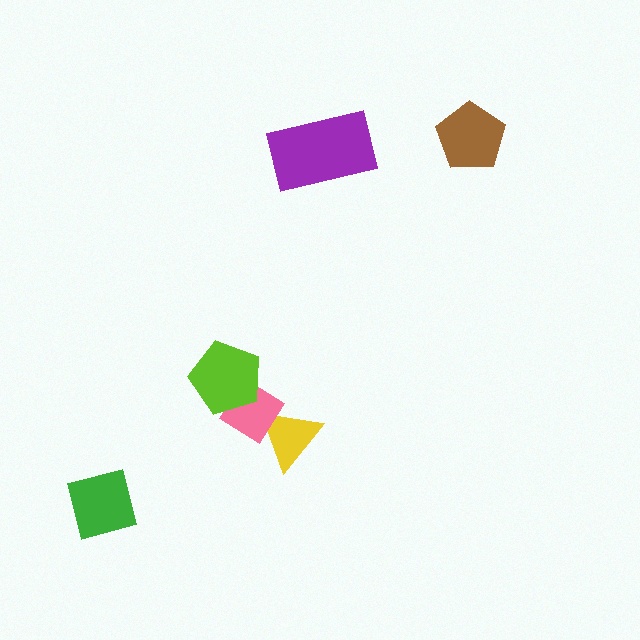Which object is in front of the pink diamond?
The lime pentagon is in front of the pink diamond.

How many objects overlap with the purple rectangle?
0 objects overlap with the purple rectangle.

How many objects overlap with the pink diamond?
2 objects overlap with the pink diamond.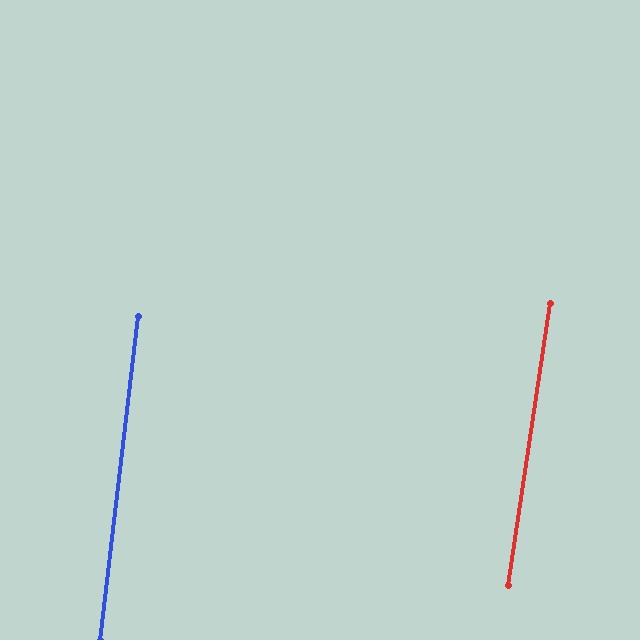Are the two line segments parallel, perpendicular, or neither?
Parallel — their directions differ by only 1.7°.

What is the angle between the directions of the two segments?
Approximately 2 degrees.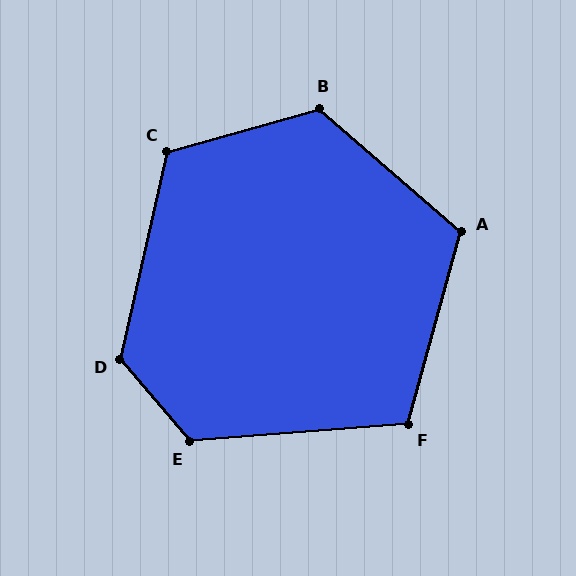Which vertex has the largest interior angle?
D, at approximately 127 degrees.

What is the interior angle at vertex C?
Approximately 119 degrees (obtuse).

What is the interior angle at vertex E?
Approximately 126 degrees (obtuse).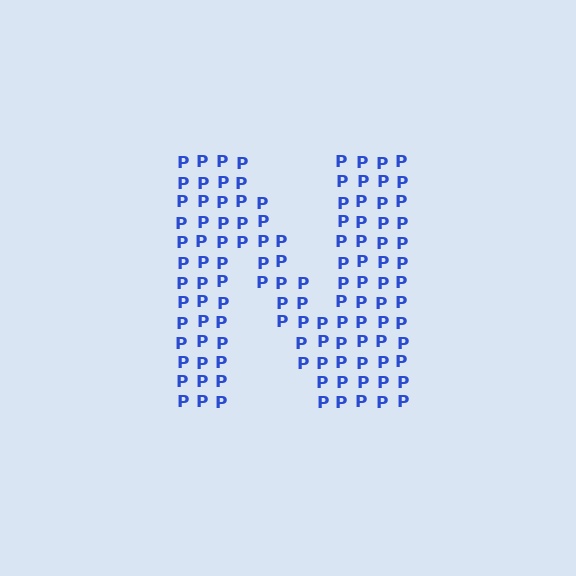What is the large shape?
The large shape is the letter N.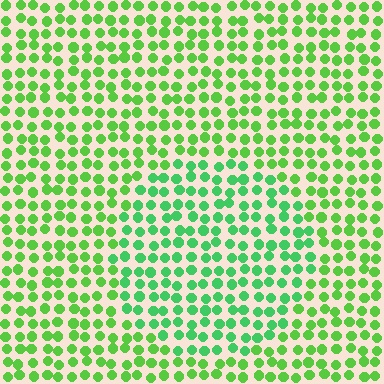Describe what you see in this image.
The image is filled with small lime elements in a uniform arrangement. A circle-shaped region is visible where the elements are tinted to a slightly different hue, forming a subtle color boundary.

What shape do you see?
I see a circle.